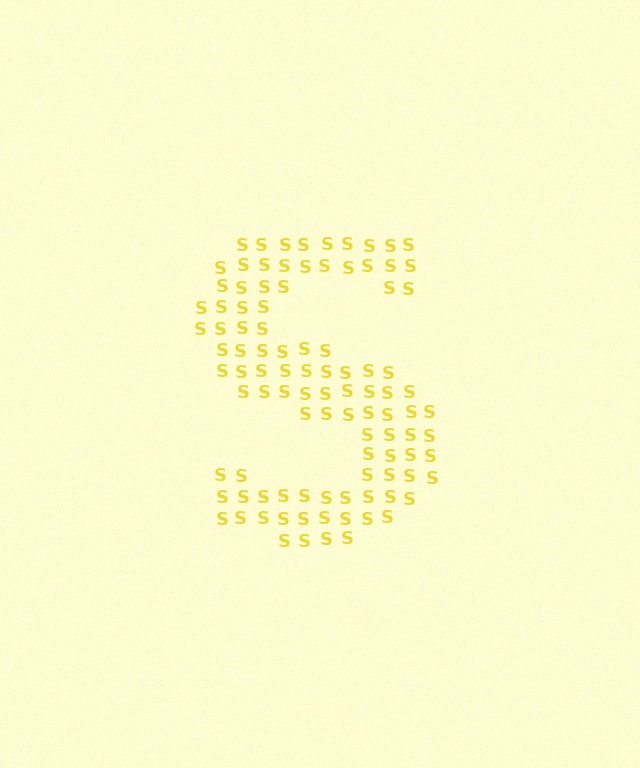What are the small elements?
The small elements are letter S's.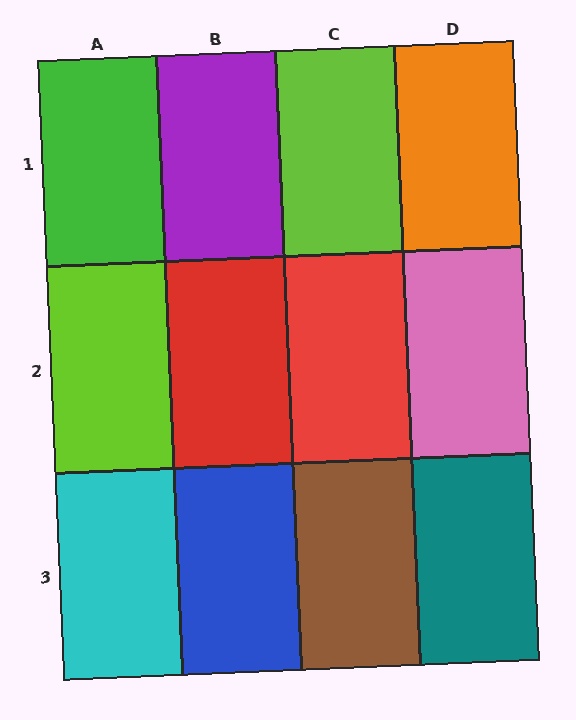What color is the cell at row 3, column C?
Brown.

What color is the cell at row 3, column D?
Teal.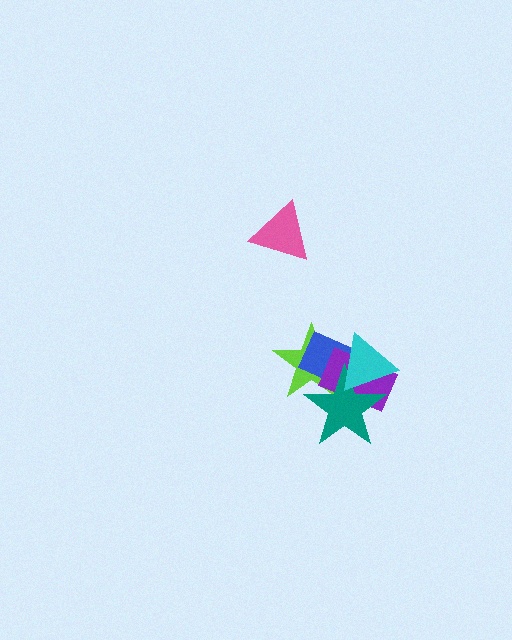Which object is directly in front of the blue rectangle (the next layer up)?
The purple rectangle is directly in front of the blue rectangle.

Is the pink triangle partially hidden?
No, no other shape covers it.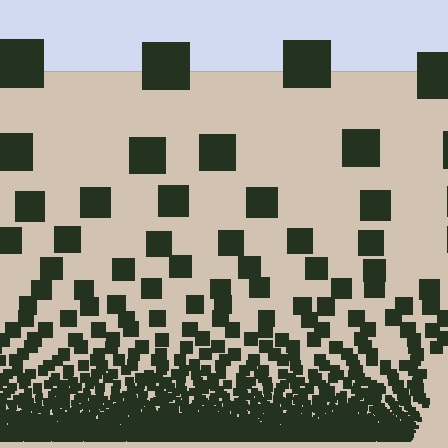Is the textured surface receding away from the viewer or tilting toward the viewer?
The surface appears to tilt toward the viewer. Texture elements get larger and sparser toward the top.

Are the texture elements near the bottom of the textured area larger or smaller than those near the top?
Smaller. The gradient is inverted — elements near the bottom are smaller and denser.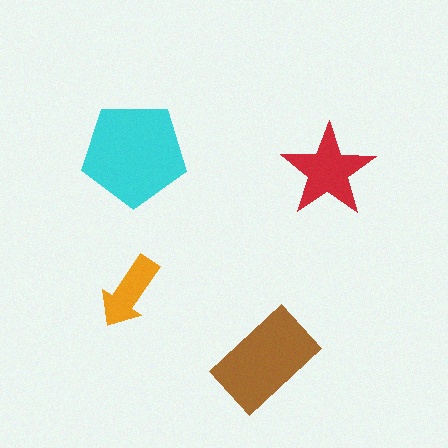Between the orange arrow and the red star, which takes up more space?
The red star.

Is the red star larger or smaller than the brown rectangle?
Smaller.